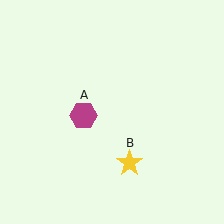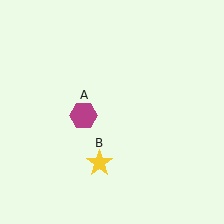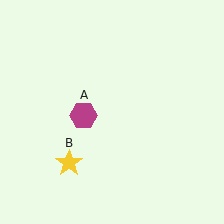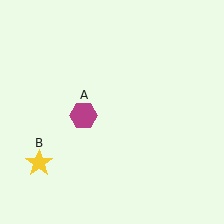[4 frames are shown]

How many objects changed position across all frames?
1 object changed position: yellow star (object B).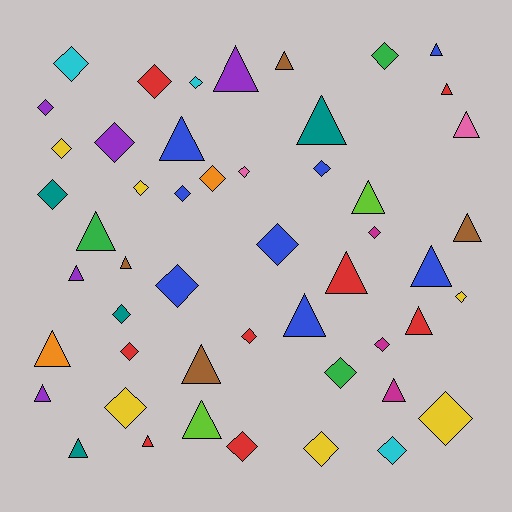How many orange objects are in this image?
There are 2 orange objects.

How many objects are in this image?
There are 50 objects.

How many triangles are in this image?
There are 23 triangles.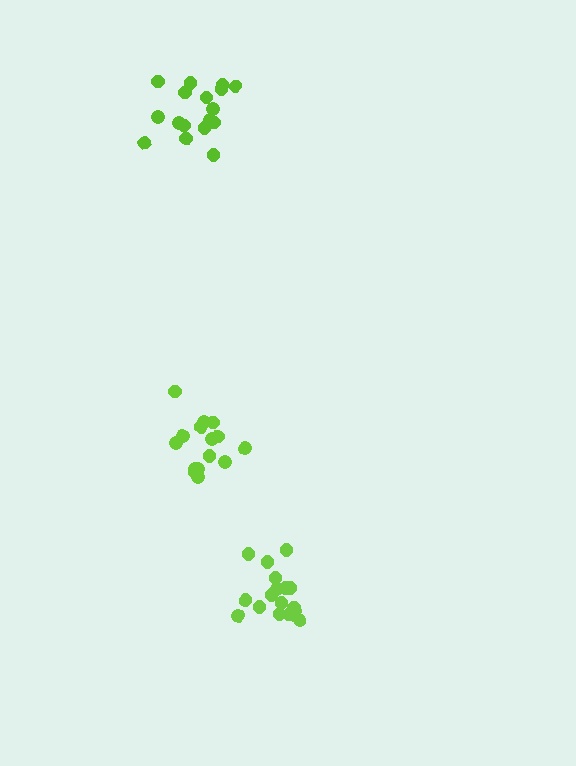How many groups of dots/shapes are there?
There are 3 groups.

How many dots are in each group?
Group 1: 17 dots, Group 2: 17 dots, Group 3: 15 dots (49 total).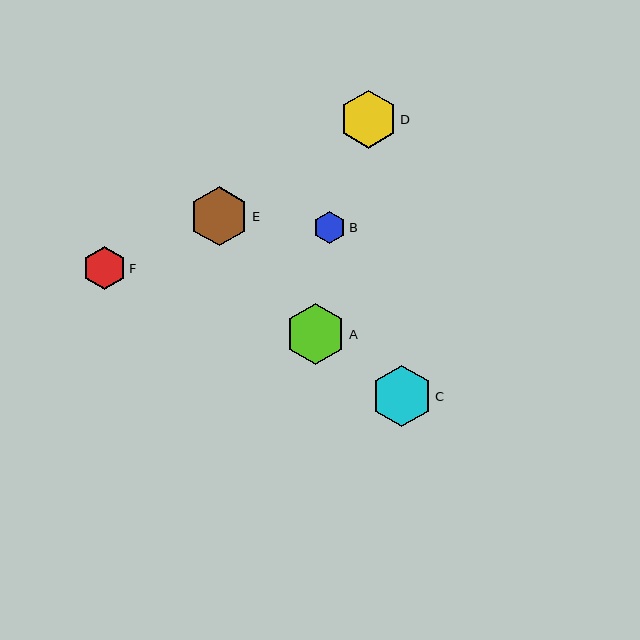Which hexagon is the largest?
Hexagon C is the largest with a size of approximately 61 pixels.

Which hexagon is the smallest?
Hexagon B is the smallest with a size of approximately 32 pixels.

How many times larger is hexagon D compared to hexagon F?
Hexagon D is approximately 1.3 times the size of hexagon F.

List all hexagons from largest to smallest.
From largest to smallest: C, A, E, D, F, B.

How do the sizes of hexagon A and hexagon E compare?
Hexagon A and hexagon E are approximately the same size.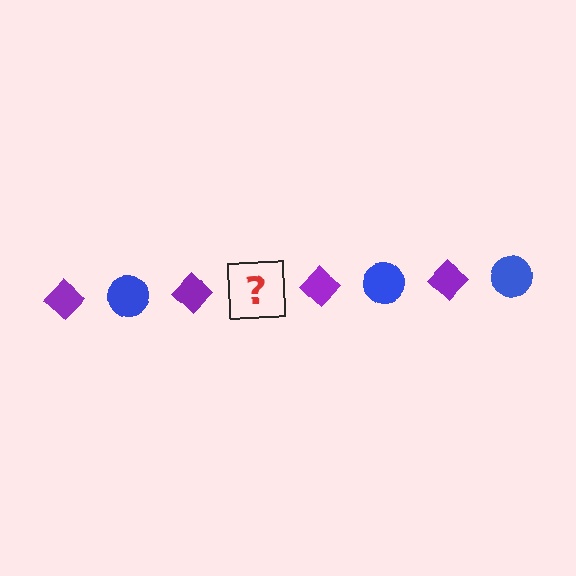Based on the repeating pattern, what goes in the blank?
The blank should be a blue circle.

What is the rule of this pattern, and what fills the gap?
The rule is that the pattern alternates between purple diamond and blue circle. The gap should be filled with a blue circle.